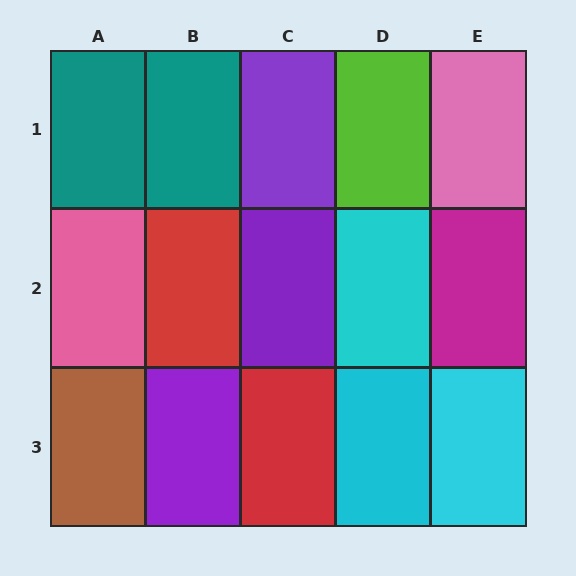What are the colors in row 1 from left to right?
Teal, teal, purple, lime, pink.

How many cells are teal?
2 cells are teal.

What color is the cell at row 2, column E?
Magenta.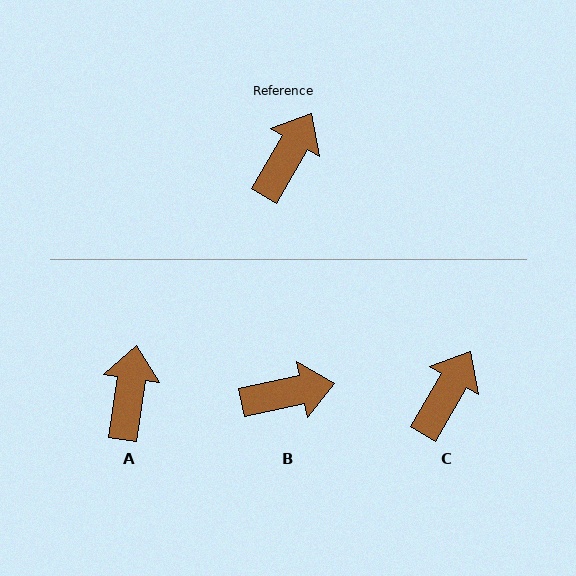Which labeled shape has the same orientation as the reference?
C.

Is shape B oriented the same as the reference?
No, it is off by about 49 degrees.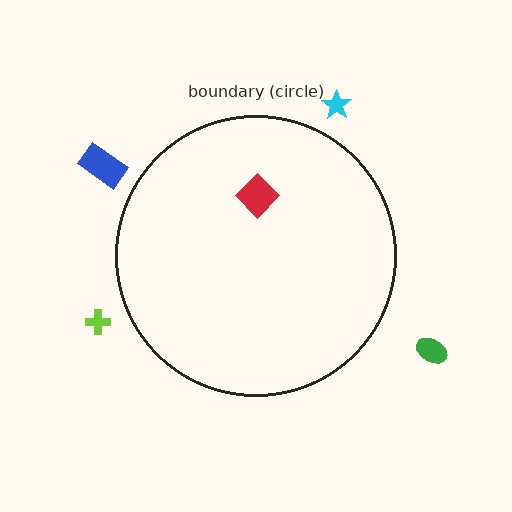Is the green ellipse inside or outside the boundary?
Outside.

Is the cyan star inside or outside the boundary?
Outside.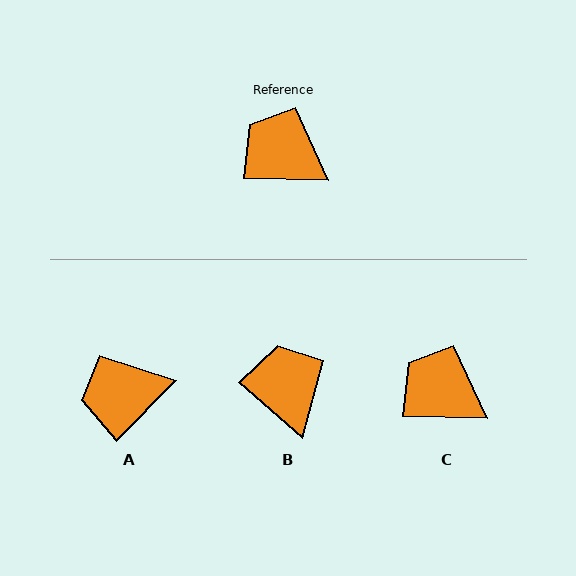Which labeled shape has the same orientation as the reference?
C.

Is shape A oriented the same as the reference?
No, it is off by about 47 degrees.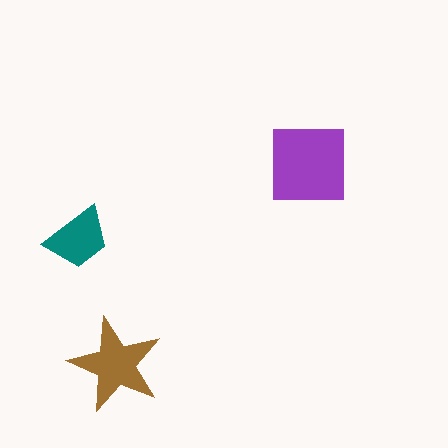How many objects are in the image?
There are 3 objects in the image.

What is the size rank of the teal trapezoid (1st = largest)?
3rd.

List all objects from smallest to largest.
The teal trapezoid, the brown star, the purple square.